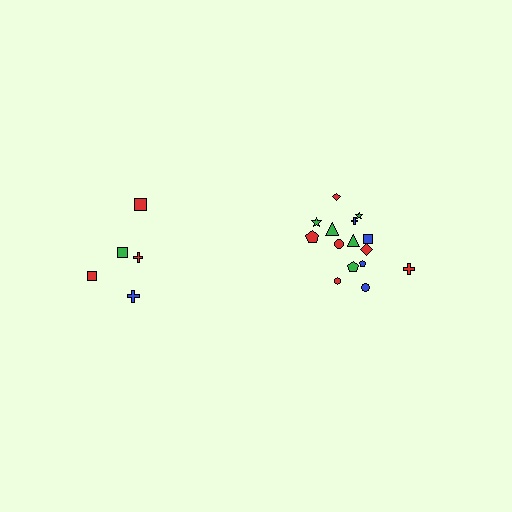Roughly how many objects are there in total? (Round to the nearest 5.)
Roughly 20 objects in total.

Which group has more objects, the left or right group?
The right group.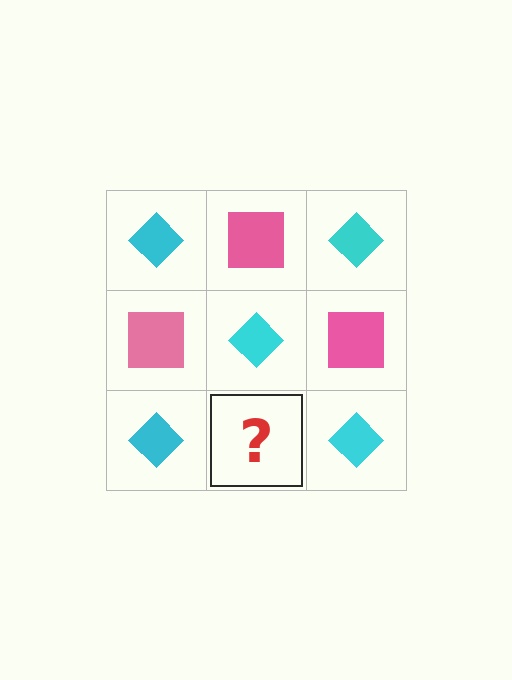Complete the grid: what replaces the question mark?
The question mark should be replaced with a pink square.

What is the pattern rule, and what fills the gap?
The rule is that it alternates cyan diamond and pink square in a checkerboard pattern. The gap should be filled with a pink square.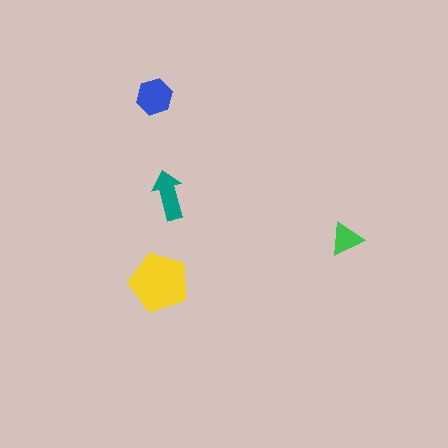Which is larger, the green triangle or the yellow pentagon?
The yellow pentagon.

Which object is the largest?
The yellow pentagon.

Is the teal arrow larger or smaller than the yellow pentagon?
Smaller.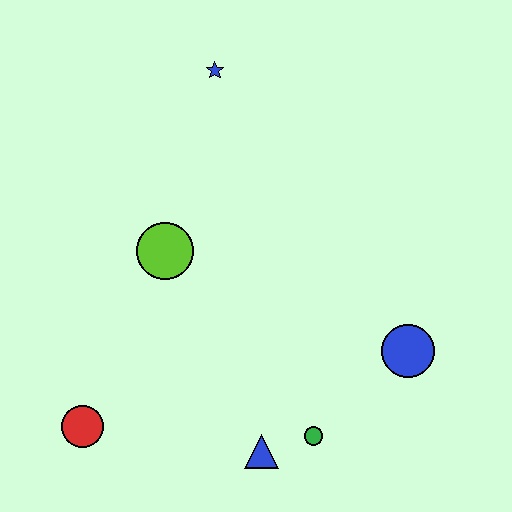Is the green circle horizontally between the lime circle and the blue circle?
Yes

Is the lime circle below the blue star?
Yes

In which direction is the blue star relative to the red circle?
The blue star is above the red circle.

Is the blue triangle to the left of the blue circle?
Yes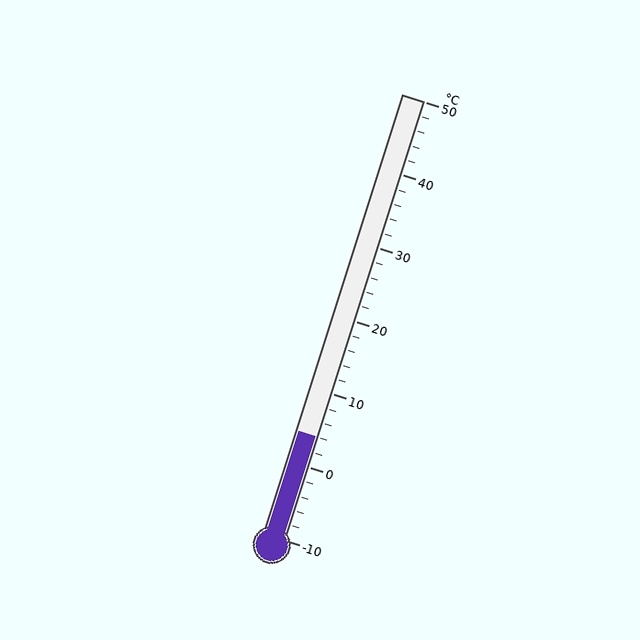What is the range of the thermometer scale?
The thermometer scale ranges from -10°C to 50°C.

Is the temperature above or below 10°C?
The temperature is below 10°C.